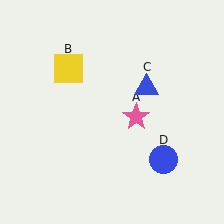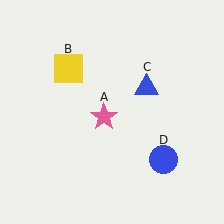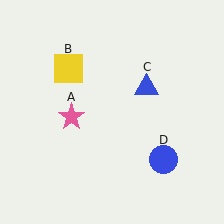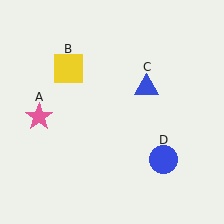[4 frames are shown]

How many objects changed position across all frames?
1 object changed position: pink star (object A).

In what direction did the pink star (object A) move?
The pink star (object A) moved left.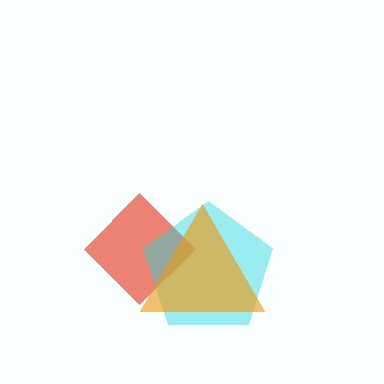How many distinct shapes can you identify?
There are 3 distinct shapes: a red diamond, a cyan pentagon, an orange triangle.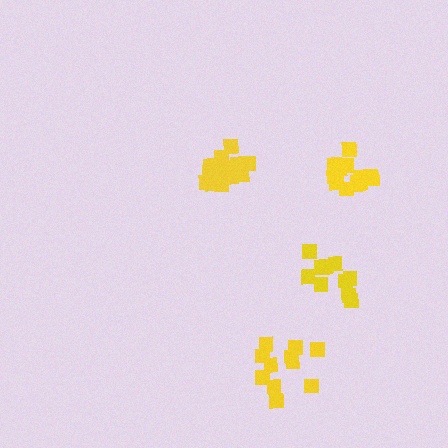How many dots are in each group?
Group 1: 11 dots, Group 2: 13 dots, Group 3: 15 dots, Group 4: 10 dots (49 total).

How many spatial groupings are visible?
There are 4 spatial groupings.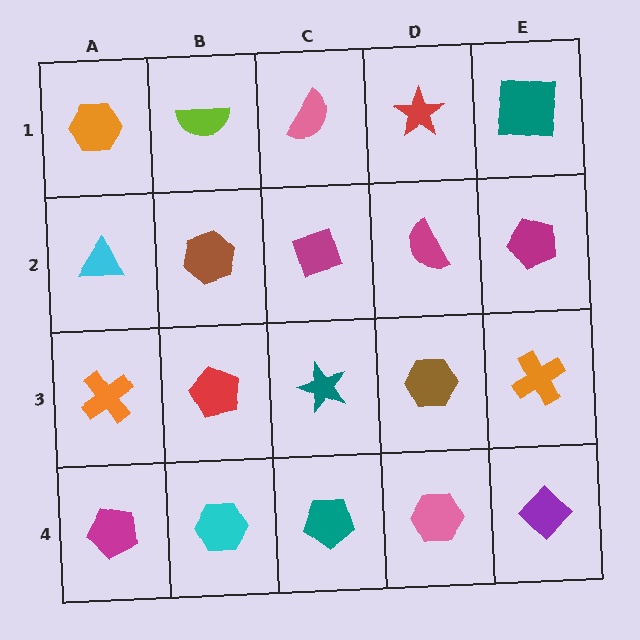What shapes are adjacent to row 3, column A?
A cyan triangle (row 2, column A), a magenta pentagon (row 4, column A), a red pentagon (row 3, column B).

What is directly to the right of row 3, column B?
A teal star.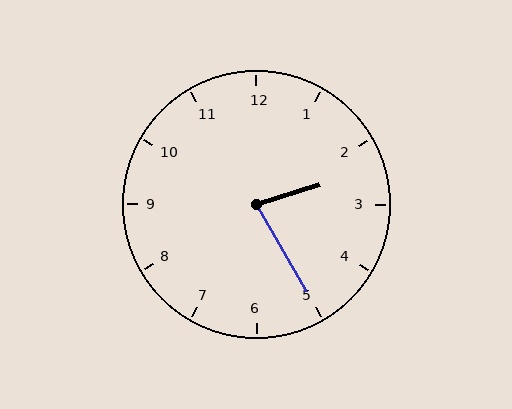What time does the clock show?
2:25.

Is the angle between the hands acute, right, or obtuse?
It is acute.